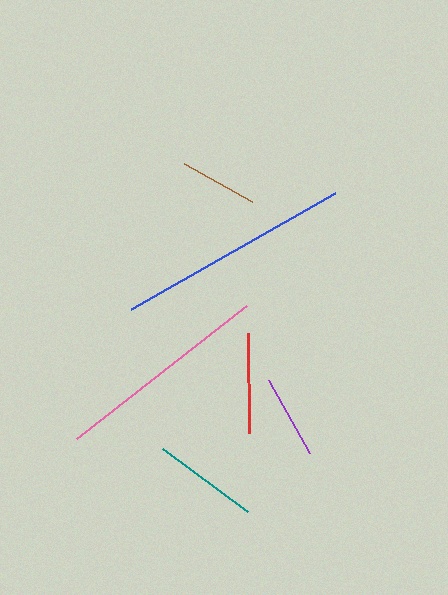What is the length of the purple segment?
The purple segment is approximately 84 pixels long.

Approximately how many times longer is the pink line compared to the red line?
The pink line is approximately 2.2 times the length of the red line.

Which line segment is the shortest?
The brown line is the shortest at approximately 78 pixels.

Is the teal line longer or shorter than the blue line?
The blue line is longer than the teal line.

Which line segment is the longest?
The blue line is the longest at approximately 234 pixels.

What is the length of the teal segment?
The teal segment is approximately 106 pixels long.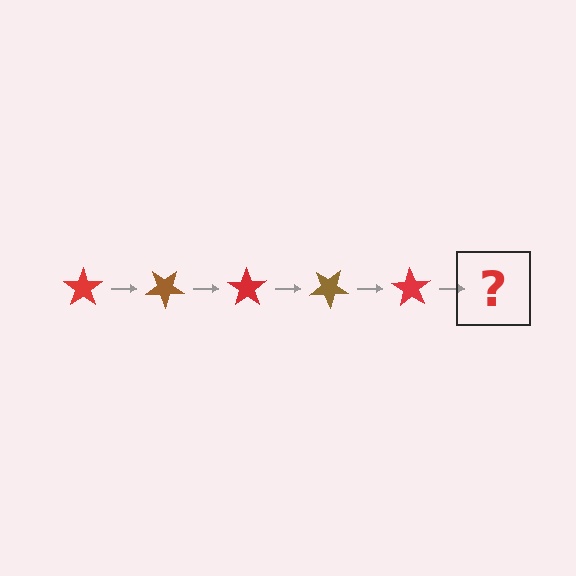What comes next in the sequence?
The next element should be a brown star, rotated 175 degrees from the start.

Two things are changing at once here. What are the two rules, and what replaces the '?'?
The two rules are that it rotates 35 degrees each step and the color cycles through red and brown. The '?' should be a brown star, rotated 175 degrees from the start.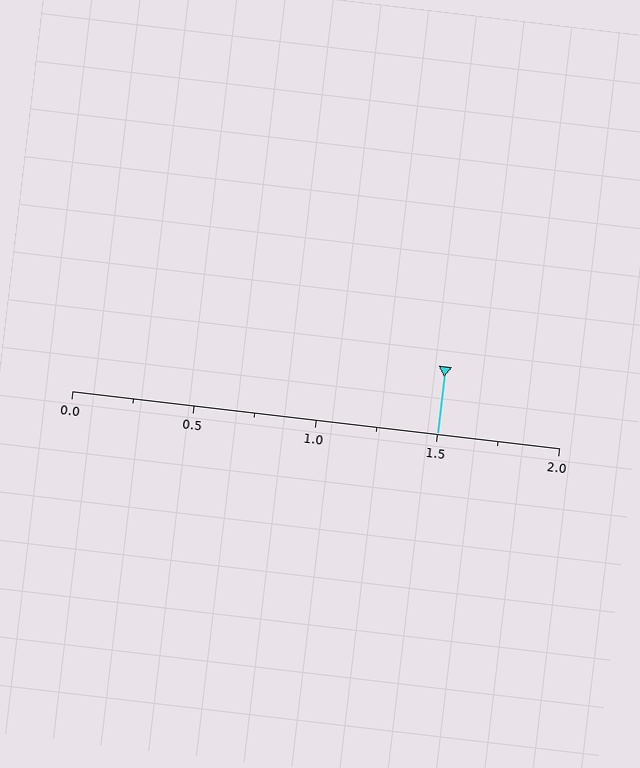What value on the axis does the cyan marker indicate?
The marker indicates approximately 1.5.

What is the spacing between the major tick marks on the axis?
The major ticks are spaced 0.5 apart.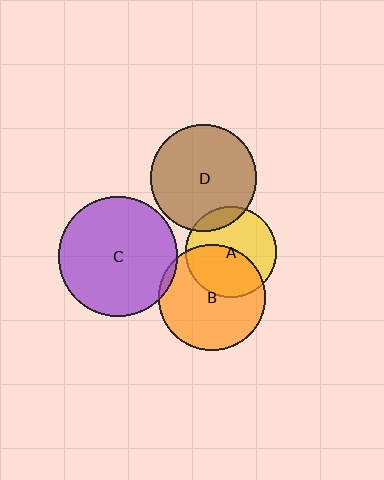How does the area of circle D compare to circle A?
Approximately 1.4 times.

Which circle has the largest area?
Circle C (purple).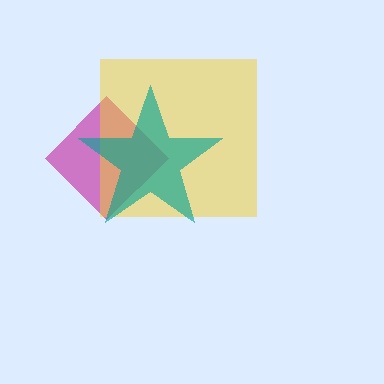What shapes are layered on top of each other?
The layered shapes are: a magenta diamond, a yellow square, a teal star.